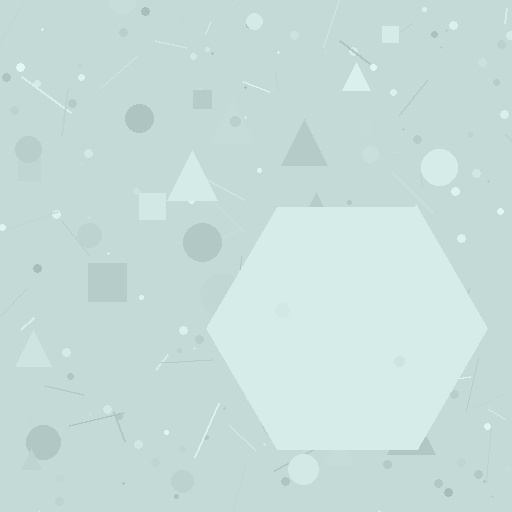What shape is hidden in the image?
A hexagon is hidden in the image.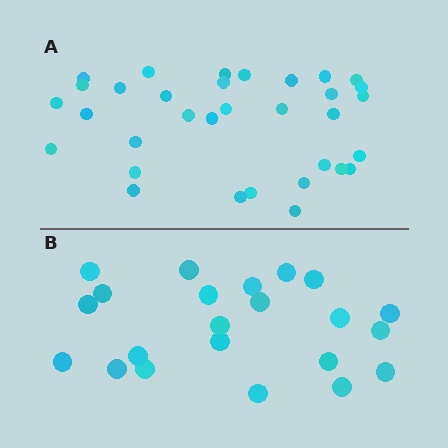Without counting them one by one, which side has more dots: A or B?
Region A (the top region) has more dots.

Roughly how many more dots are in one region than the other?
Region A has roughly 12 or so more dots than region B.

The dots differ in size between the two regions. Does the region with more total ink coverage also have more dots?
No. Region B has more total ink coverage because its dots are larger, but region A actually contains more individual dots. Total area can be misleading — the number of items is what matters here.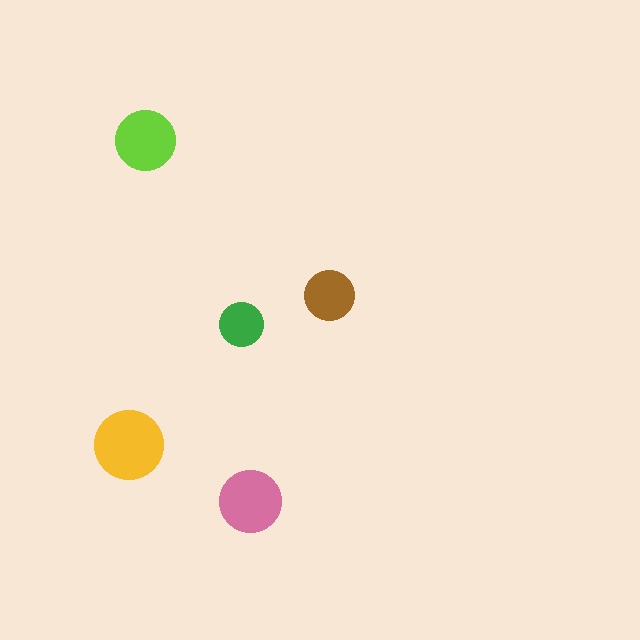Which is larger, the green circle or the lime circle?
The lime one.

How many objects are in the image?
There are 5 objects in the image.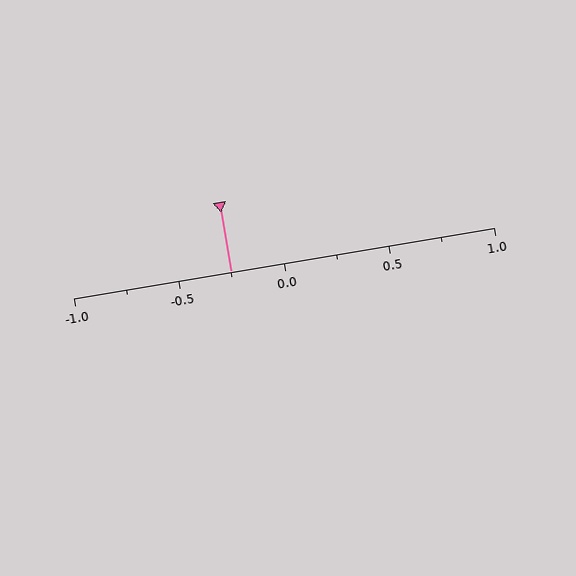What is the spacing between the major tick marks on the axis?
The major ticks are spaced 0.5 apart.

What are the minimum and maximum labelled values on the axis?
The axis runs from -1.0 to 1.0.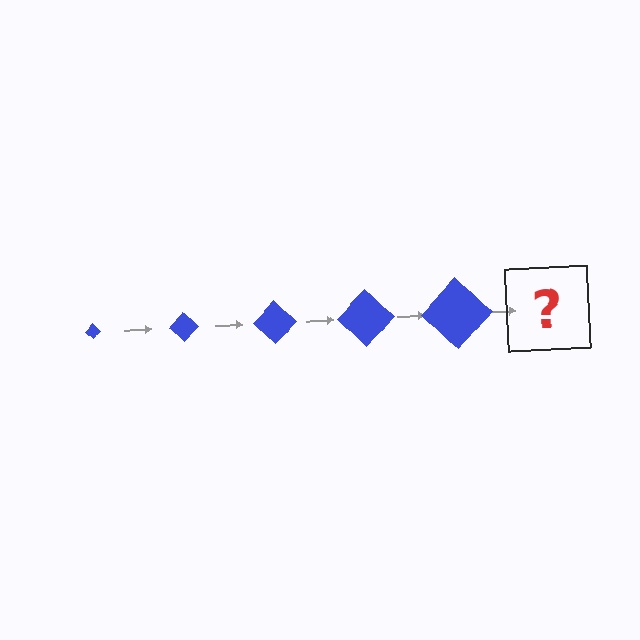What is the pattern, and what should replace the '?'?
The pattern is that the diamond gets progressively larger each step. The '?' should be a blue diamond, larger than the previous one.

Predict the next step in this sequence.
The next step is a blue diamond, larger than the previous one.